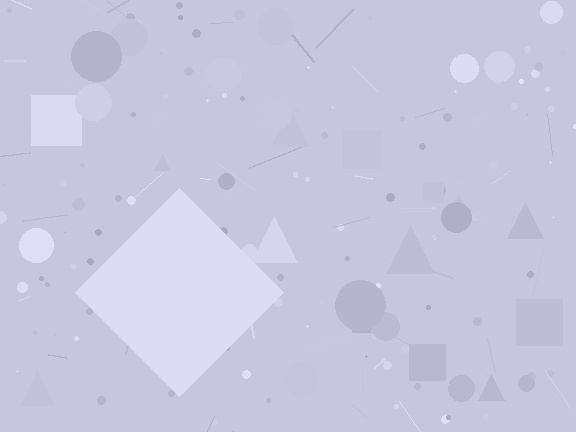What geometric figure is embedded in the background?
A diamond is embedded in the background.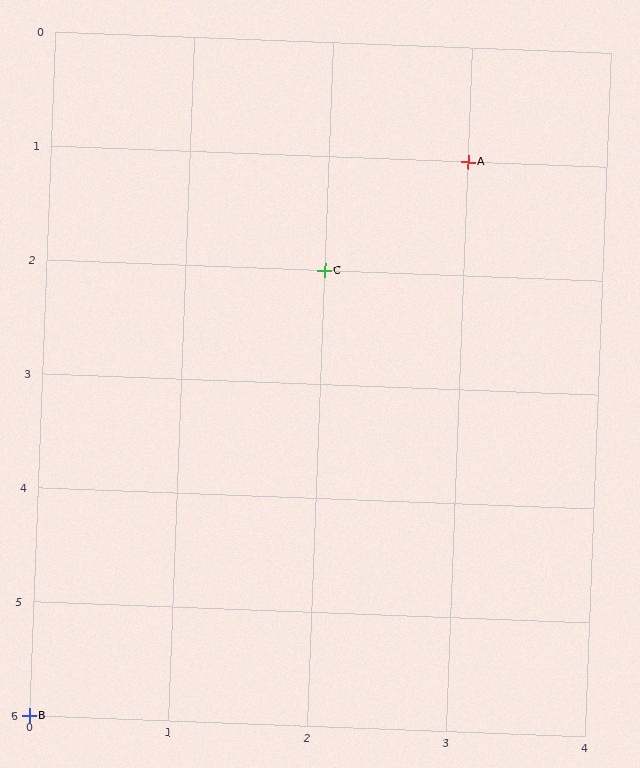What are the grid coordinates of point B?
Point B is at grid coordinates (0, 6).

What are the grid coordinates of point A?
Point A is at grid coordinates (3, 1).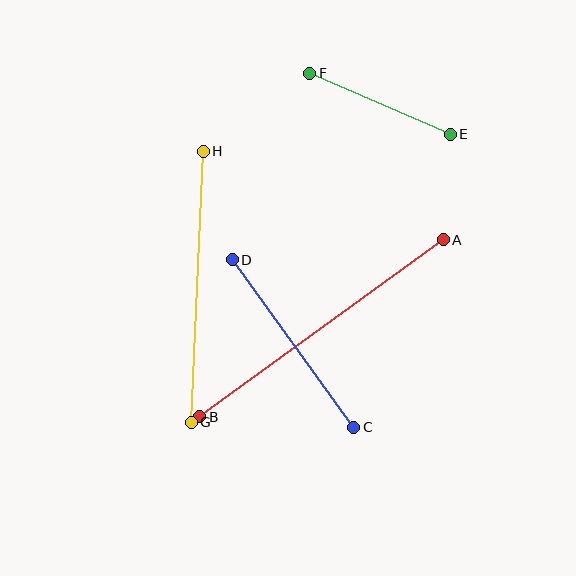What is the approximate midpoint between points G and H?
The midpoint is at approximately (197, 287) pixels.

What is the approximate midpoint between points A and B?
The midpoint is at approximately (321, 328) pixels.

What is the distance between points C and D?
The distance is approximately 207 pixels.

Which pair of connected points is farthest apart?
Points A and B are farthest apart.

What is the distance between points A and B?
The distance is approximately 301 pixels.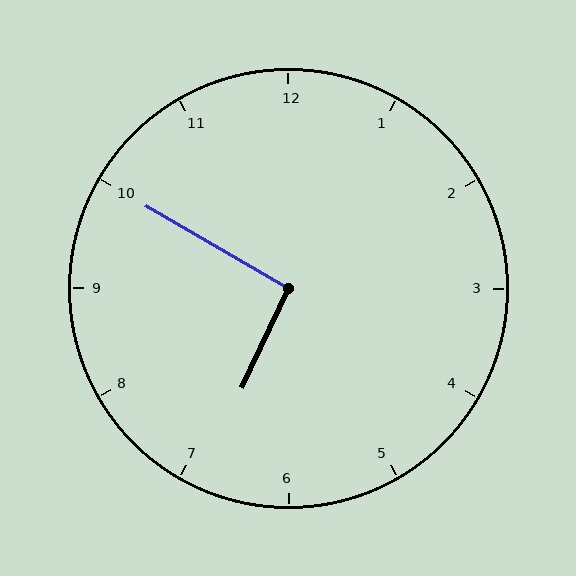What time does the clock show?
6:50.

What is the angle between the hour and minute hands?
Approximately 95 degrees.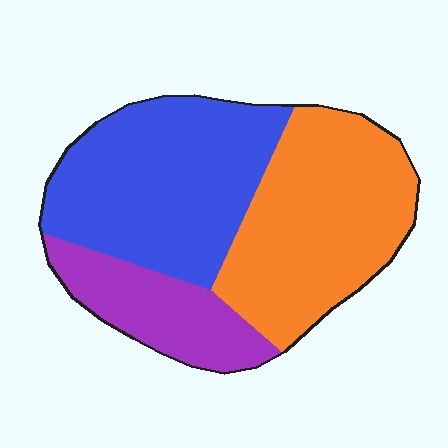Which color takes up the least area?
Purple, at roughly 20%.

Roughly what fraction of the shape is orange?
Orange takes up about two fifths (2/5) of the shape.